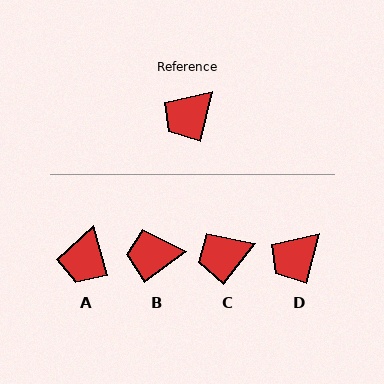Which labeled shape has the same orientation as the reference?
D.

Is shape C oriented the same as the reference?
No, it is off by about 24 degrees.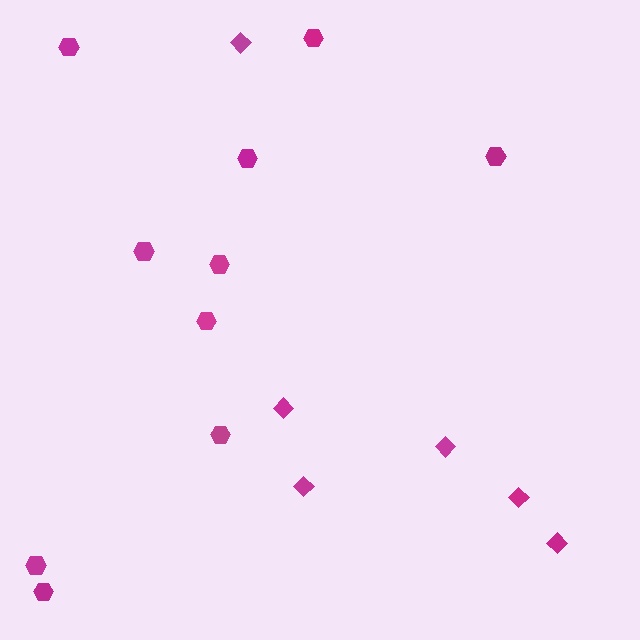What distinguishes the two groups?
There are 2 groups: one group of hexagons (10) and one group of diamonds (6).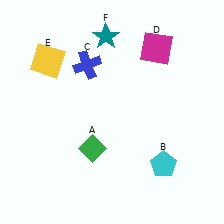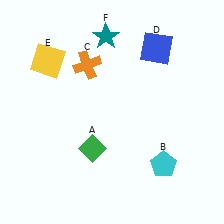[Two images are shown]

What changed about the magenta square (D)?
In Image 1, D is magenta. In Image 2, it changed to blue.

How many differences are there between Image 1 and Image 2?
There are 2 differences between the two images.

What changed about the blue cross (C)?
In Image 1, C is blue. In Image 2, it changed to orange.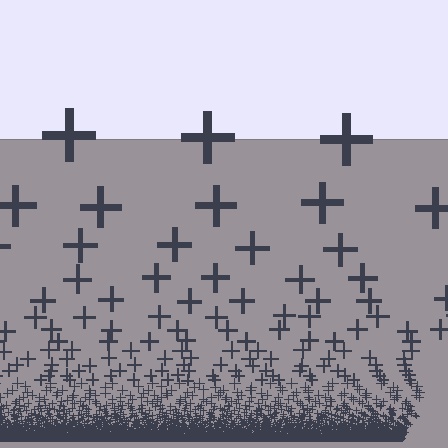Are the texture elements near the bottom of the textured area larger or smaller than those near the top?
Smaller. The gradient is inverted — elements near the bottom are smaller and denser.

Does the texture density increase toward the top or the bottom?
Density increases toward the bottom.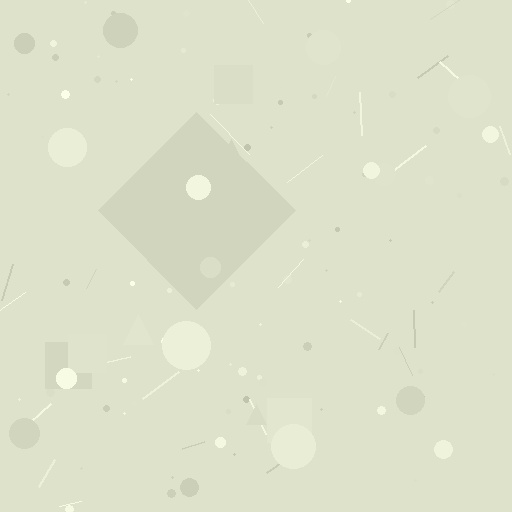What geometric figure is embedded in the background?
A diamond is embedded in the background.